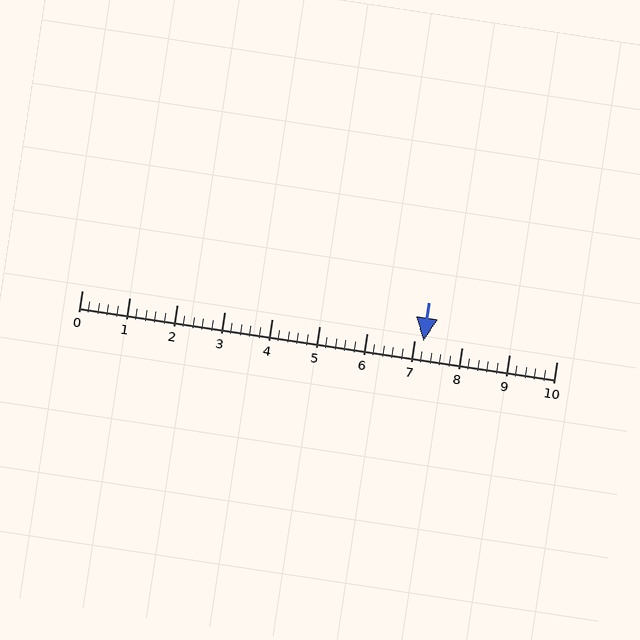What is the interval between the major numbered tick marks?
The major tick marks are spaced 1 units apart.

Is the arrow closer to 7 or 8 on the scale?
The arrow is closer to 7.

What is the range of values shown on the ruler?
The ruler shows values from 0 to 10.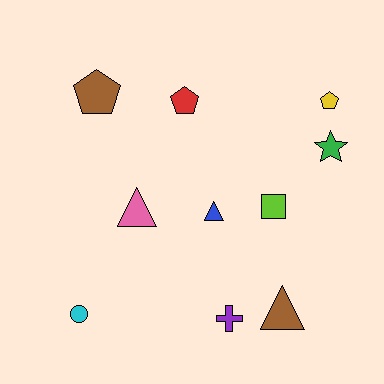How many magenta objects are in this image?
There are no magenta objects.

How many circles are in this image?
There is 1 circle.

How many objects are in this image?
There are 10 objects.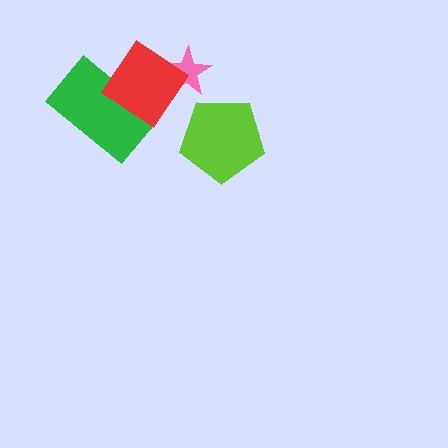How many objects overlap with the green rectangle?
1 object overlaps with the green rectangle.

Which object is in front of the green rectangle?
The red diamond is in front of the green rectangle.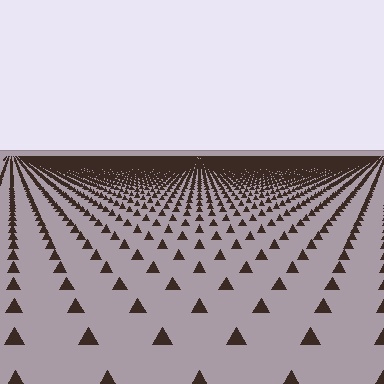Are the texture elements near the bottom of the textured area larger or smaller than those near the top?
Larger. Near the bottom, elements are closer to the viewer and appear at a bigger on-screen size.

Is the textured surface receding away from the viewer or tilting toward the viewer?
The surface is receding away from the viewer. Texture elements get smaller and denser toward the top.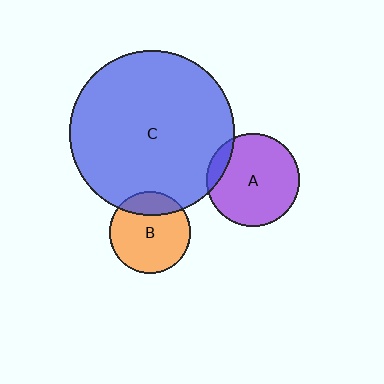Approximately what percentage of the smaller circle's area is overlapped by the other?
Approximately 20%.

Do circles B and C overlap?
Yes.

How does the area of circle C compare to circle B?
Approximately 4.1 times.